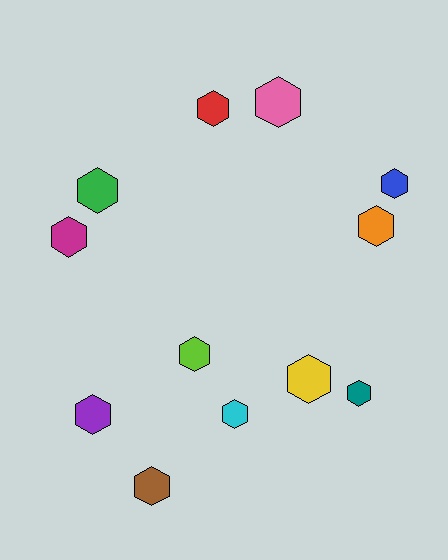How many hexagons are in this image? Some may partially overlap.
There are 12 hexagons.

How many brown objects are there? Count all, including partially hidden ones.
There is 1 brown object.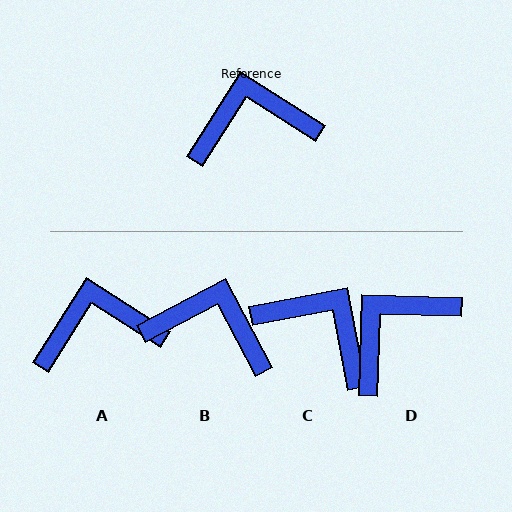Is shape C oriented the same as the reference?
No, it is off by about 47 degrees.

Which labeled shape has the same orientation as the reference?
A.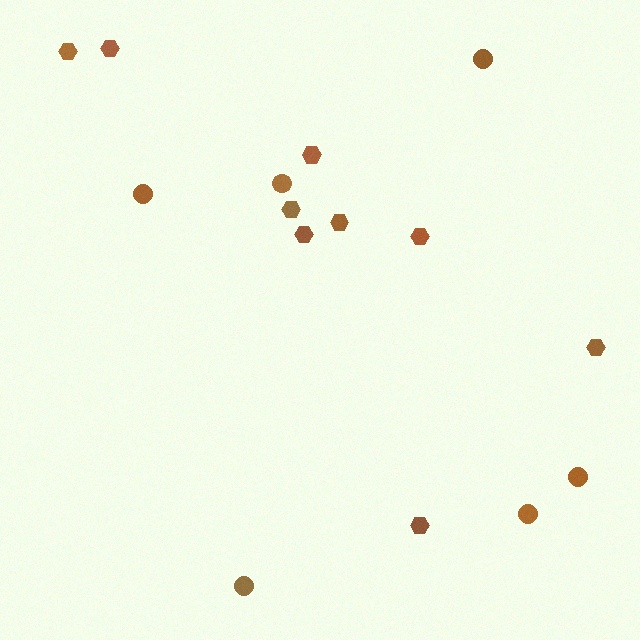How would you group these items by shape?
There are 2 groups: one group of circles (6) and one group of hexagons (9).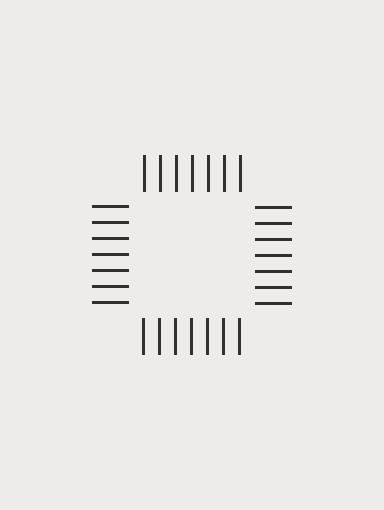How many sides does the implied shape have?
4 sides — the line-ends trace a square.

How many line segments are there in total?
28 — 7 along each of the 4 edges.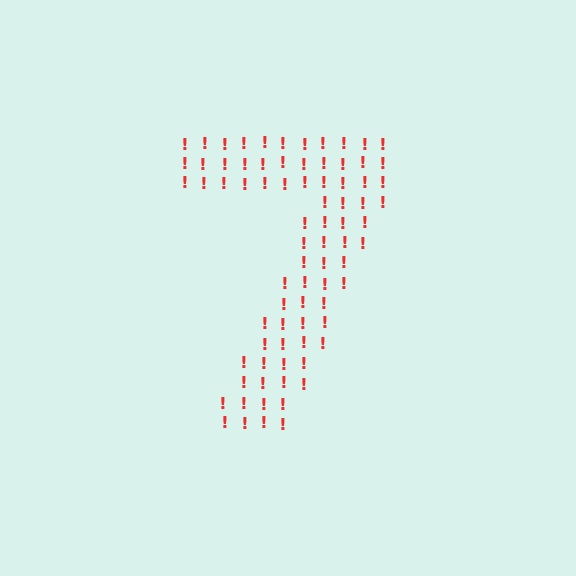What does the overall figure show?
The overall figure shows the digit 7.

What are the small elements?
The small elements are exclamation marks.